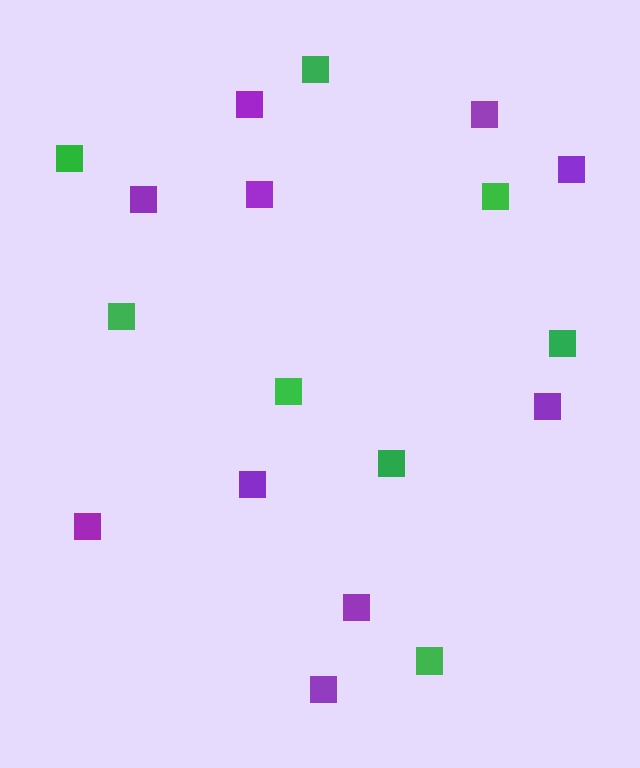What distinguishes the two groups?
There are 2 groups: one group of green squares (8) and one group of purple squares (10).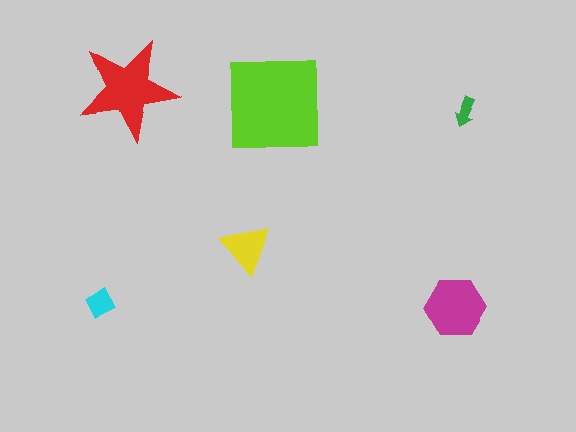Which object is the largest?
The lime square.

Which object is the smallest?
The green arrow.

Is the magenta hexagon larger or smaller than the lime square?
Smaller.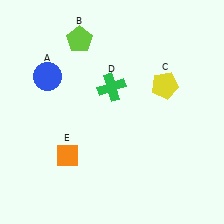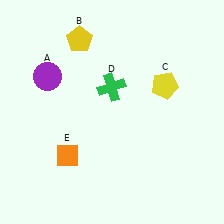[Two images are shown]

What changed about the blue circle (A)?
In Image 1, A is blue. In Image 2, it changed to purple.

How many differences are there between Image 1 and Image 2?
There are 2 differences between the two images.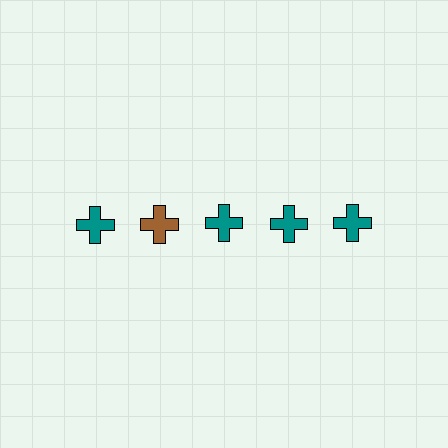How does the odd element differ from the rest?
It has a different color: brown instead of teal.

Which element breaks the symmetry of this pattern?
The brown cross in the top row, second from left column breaks the symmetry. All other shapes are teal crosses.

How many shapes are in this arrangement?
There are 5 shapes arranged in a grid pattern.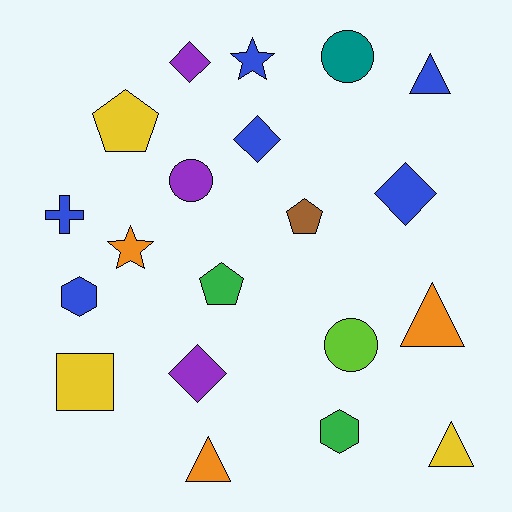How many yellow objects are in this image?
There are 3 yellow objects.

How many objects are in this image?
There are 20 objects.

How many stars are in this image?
There are 2 stars.